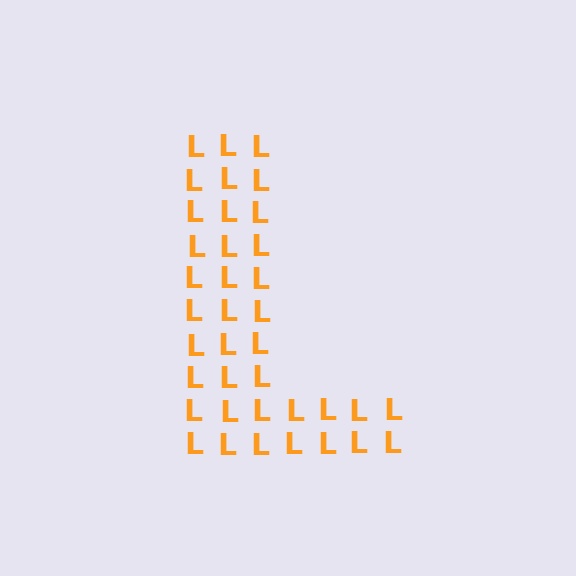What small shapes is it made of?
It is made of small letter L's.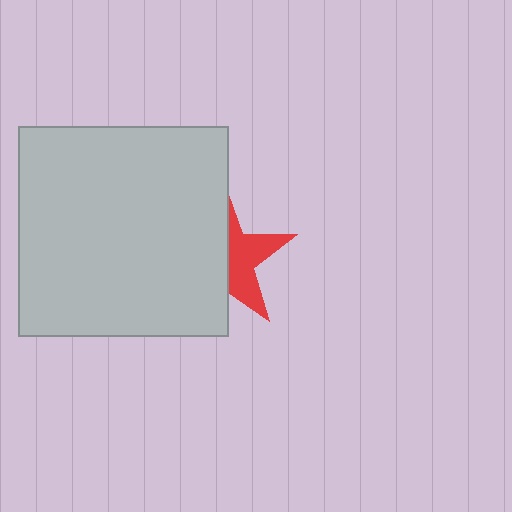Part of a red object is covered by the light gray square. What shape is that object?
It is a star.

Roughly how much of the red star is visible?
A small part of it is visible (roughly 42%).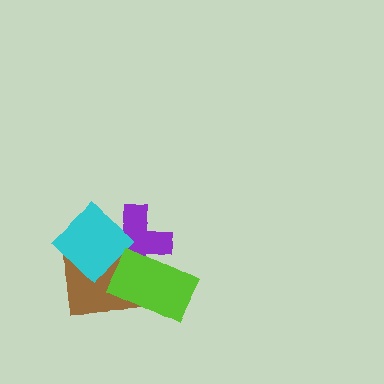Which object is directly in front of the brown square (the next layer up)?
The purple cross is directly in front of the brown square.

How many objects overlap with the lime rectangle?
2 objects overlap with the lime rectangle.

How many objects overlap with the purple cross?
3 objects overlap with the purple cross.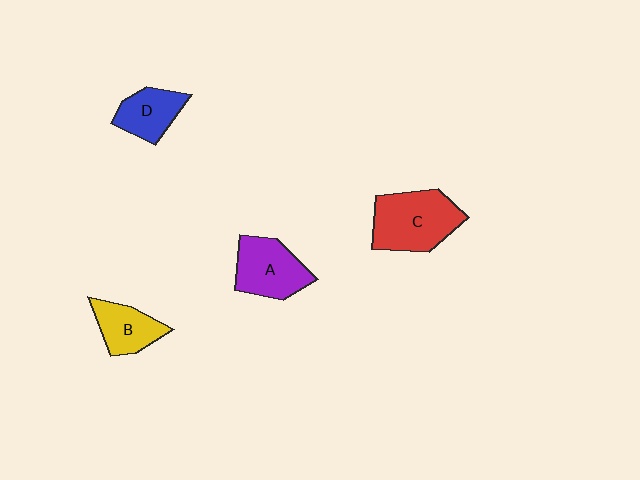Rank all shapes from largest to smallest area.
From largest to smallest: C (red), A (purple), B (yellow), D (blue).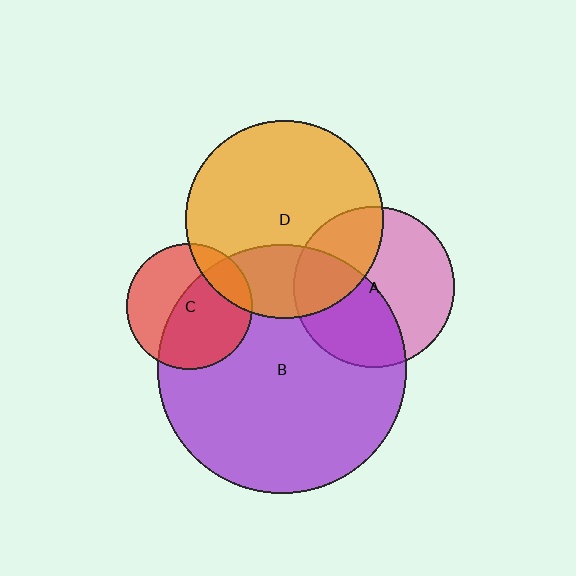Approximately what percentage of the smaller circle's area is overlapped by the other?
Approximately 20%.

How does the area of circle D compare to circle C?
Approximately 2.5 times.